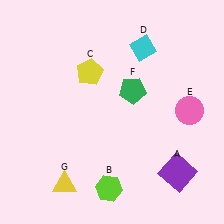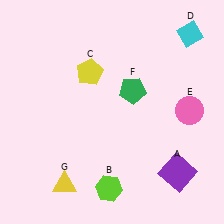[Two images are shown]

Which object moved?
The cyan diamond (D) moved right.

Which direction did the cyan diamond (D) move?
The cyan diamond (D) moved right.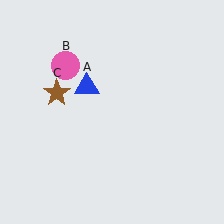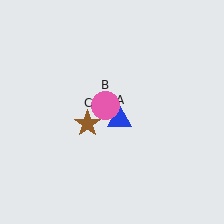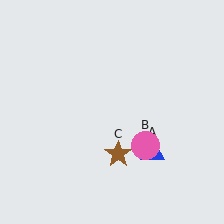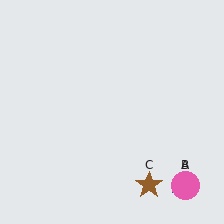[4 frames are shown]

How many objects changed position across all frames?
3 objects changed position: blue triangle (object A), pink circle (object B), brown star (object C).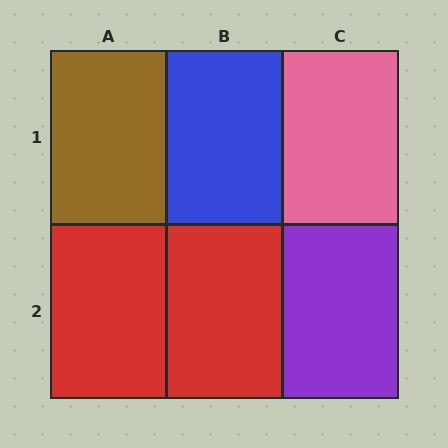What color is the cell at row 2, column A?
Red.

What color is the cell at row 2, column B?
Red.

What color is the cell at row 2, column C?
Purple.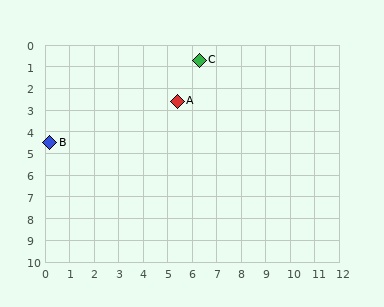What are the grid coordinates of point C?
Point C is at approximately (6.3, 0.7).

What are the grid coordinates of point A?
Point A is at approximately (5.4, 2.6).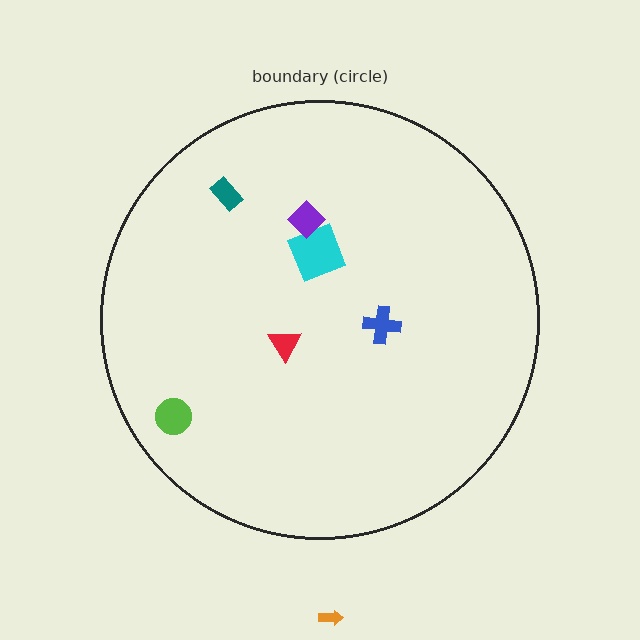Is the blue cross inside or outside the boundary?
Inside.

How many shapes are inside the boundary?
6 inside, 1 outside.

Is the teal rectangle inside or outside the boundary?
Inside.